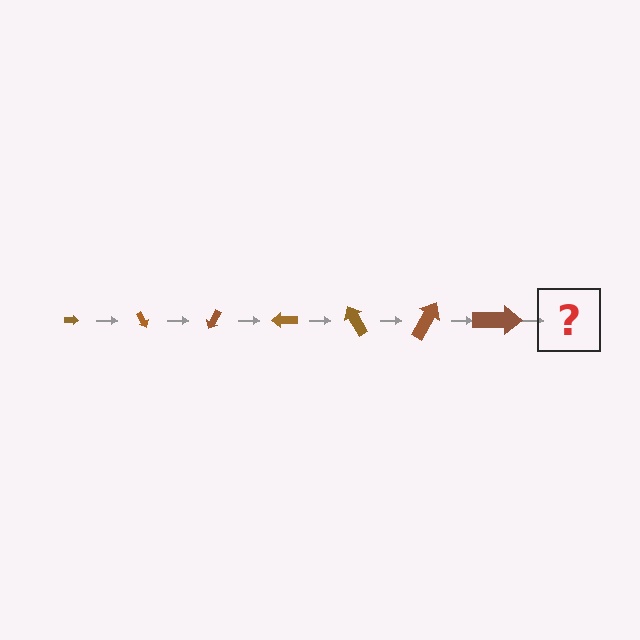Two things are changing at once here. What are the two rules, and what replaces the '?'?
The two rules are that the arrow grows larger each step and it rotates 60 degrees each step. The '?' should be an arrow, larger than the previous one and rotated 420 degrees from the start.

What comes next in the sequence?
The next element should be an arrow, larger than the previous one and rotated 420 degrees from the start.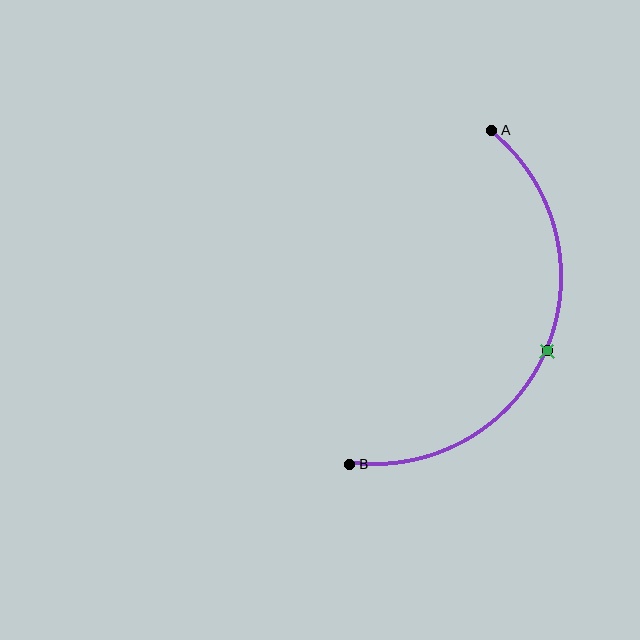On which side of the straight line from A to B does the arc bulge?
The arc bulges to the right of the straight line connecting A and B.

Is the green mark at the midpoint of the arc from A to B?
Yes. The green mark lies on the arc at equal arc-length from both A and B — it is the arc midpoint.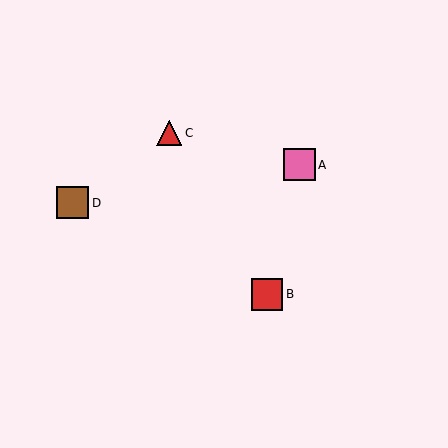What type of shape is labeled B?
Shape B is a red square.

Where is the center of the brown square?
The center of the brown square is at (72, 203).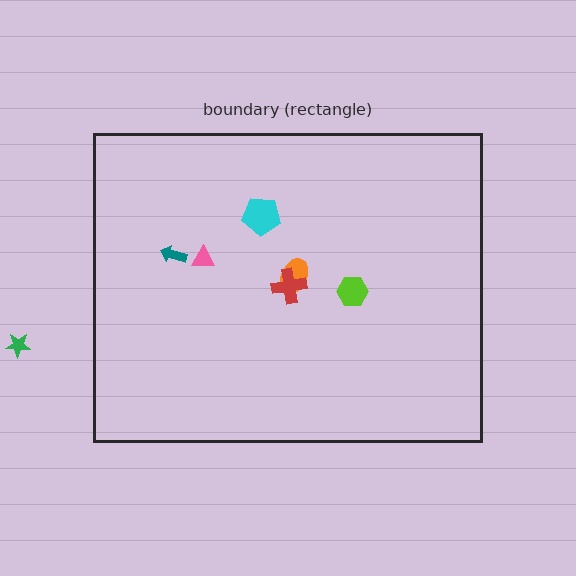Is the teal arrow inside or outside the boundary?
Inside.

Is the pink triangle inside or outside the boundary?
Inside.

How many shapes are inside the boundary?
6 inside, 1 outside.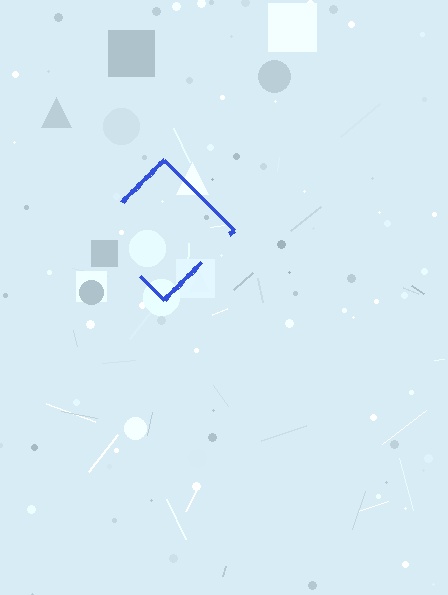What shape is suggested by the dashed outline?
The dashed outline suggests a diamond.